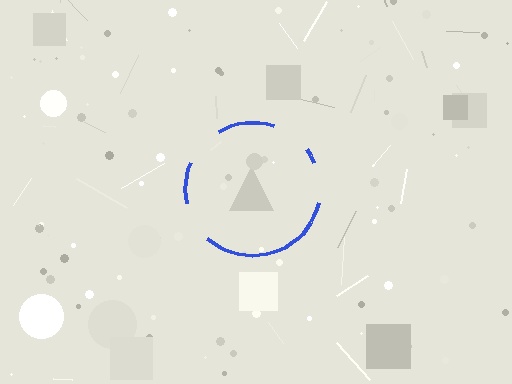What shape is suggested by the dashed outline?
The dashed outline suggests a circle.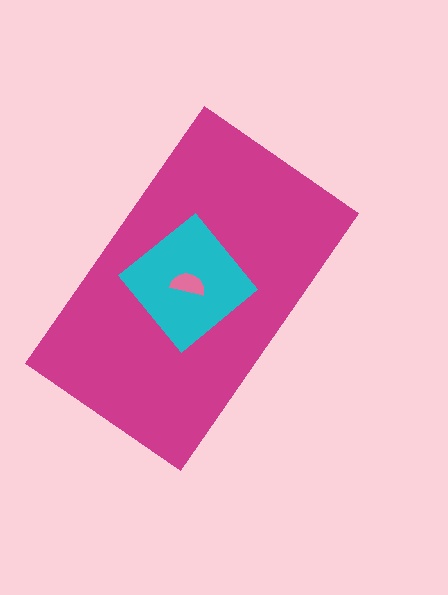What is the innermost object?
The pink semicircle.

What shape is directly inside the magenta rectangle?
The cyan diamond.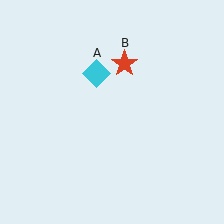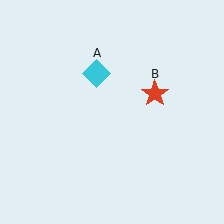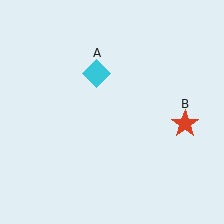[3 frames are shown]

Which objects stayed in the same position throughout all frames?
Cyan diamond (object A) remained stationary.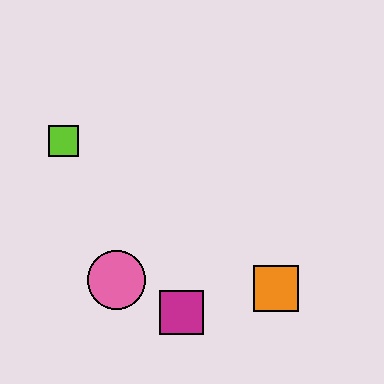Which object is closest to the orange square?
The magenta square is closest to the orange square.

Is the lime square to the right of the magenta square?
No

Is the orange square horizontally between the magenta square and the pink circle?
No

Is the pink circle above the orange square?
Yes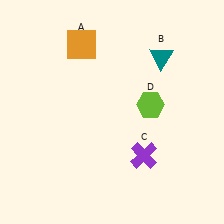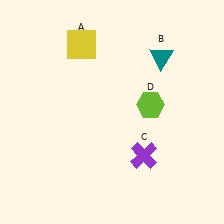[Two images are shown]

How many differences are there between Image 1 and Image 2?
There is 1 difference between the two images.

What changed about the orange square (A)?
In Image 1, A is orange. In Image 2, it changed to yellow.